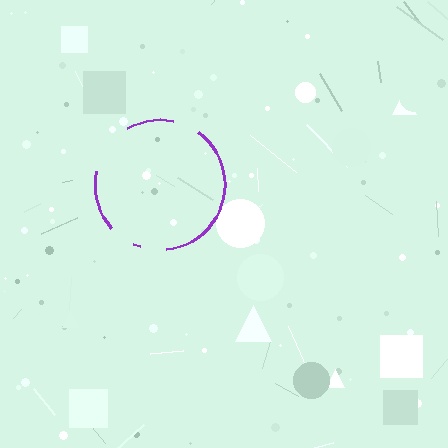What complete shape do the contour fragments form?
The contour fragments form a circle.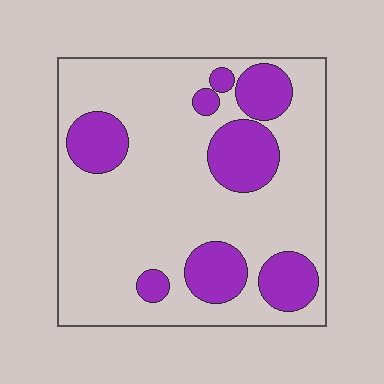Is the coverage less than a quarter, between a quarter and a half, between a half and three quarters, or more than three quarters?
Less than a quarter.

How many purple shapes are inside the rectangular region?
8.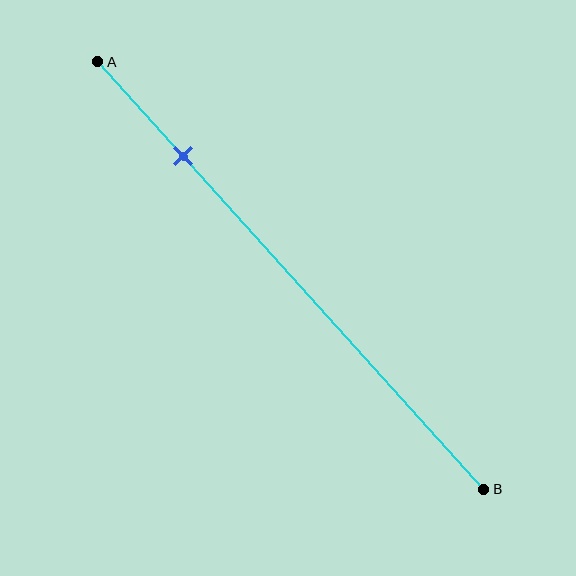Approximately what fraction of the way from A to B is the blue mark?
The blue mark is approximately 20% of the way from A to B.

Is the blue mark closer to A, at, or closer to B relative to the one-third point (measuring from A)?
The blue mark is closer to point A than the one-third point of segment AB.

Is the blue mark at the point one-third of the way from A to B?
No, the mark is at about 20% from A, not at the 33% one-third point.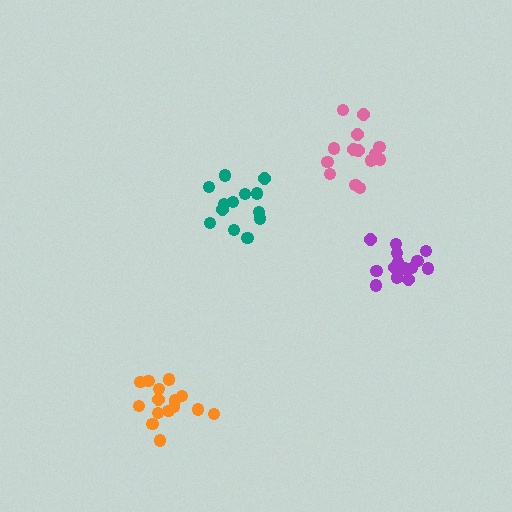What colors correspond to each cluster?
The clusters are colored: teal, purple, orange, pink.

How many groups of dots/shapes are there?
There are 4 groups.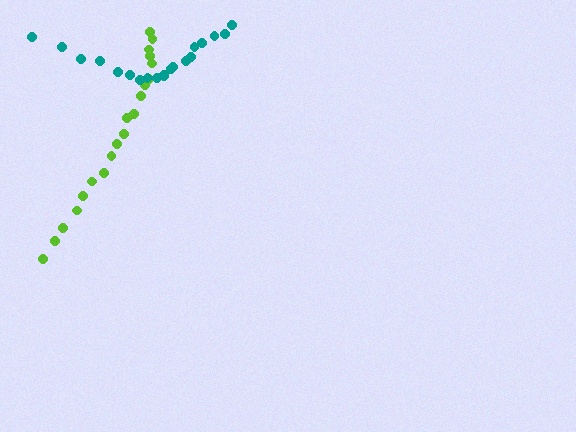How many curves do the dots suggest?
There are 2 distinct paths.